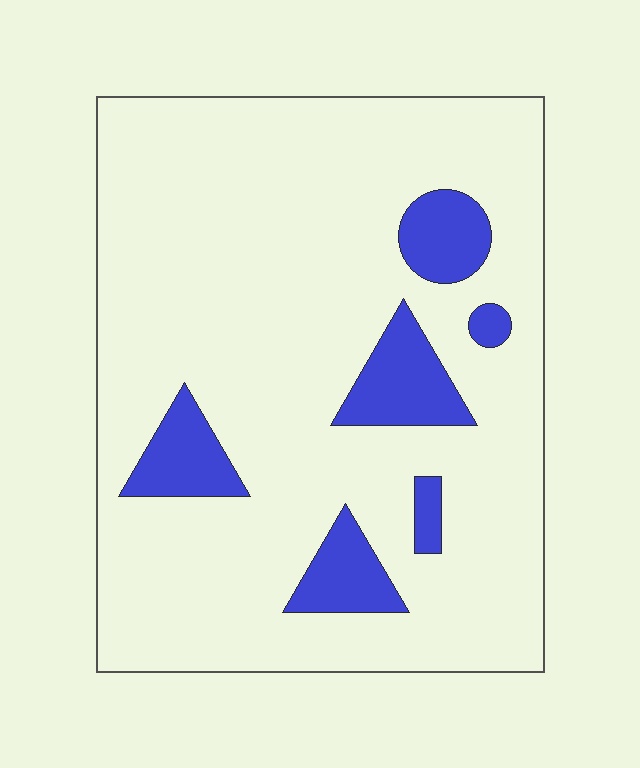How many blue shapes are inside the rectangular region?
6.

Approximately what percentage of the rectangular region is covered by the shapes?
Approximately 15%.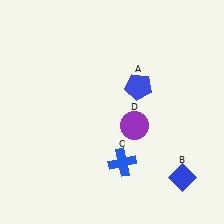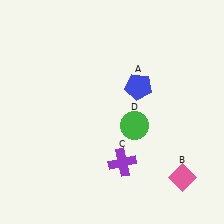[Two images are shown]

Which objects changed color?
B changed from blue to pink. C changed from blue to purple. D changed from purple to green.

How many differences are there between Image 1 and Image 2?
There are 3 differences between the two images.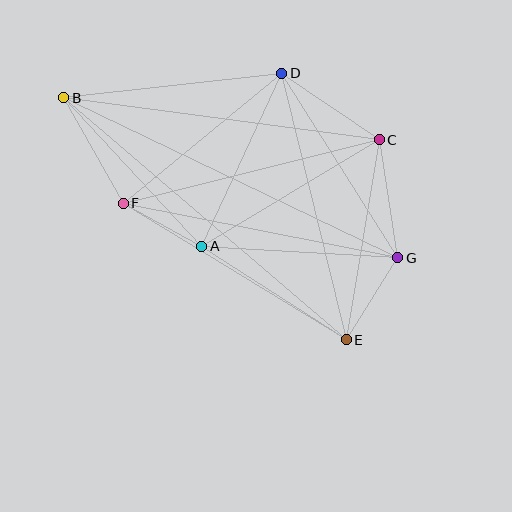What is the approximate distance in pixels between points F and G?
The distance between F and G is approximately 280 pixels.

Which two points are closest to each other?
Points A and F are closest to each other.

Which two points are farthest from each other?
Points B and E are farthest from each other.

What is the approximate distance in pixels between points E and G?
The distance between E and G is approximately 97 pixels.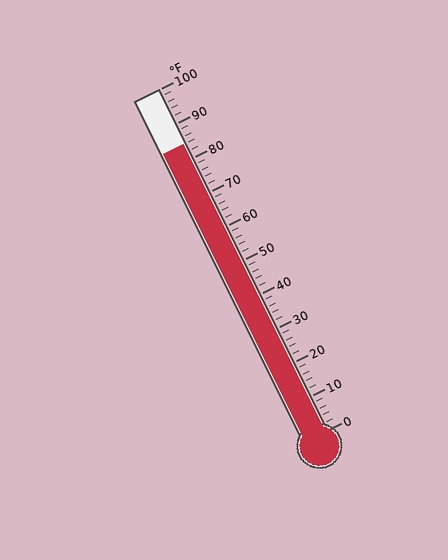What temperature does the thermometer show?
The thermometer shows approximately 84°F.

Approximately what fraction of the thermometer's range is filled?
The thermometer is filled to approximately 85% of its range.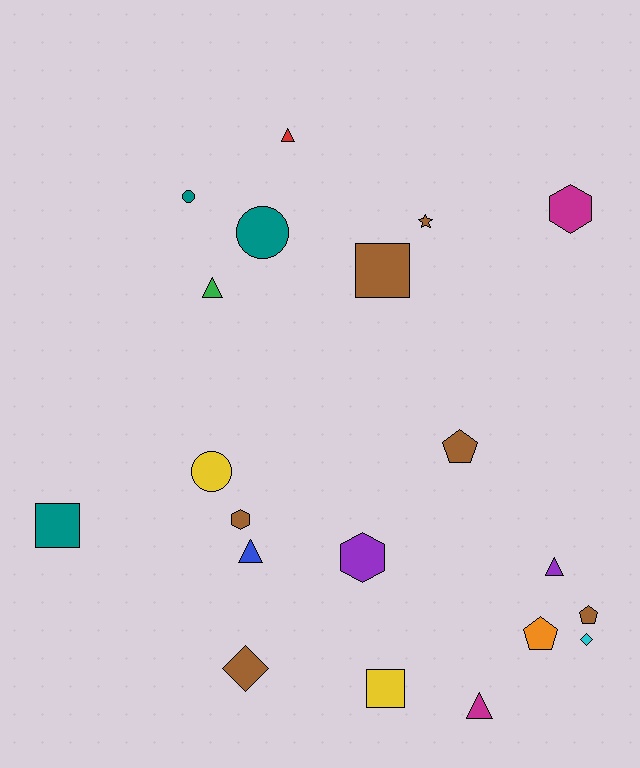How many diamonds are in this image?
There are 2 diamonds.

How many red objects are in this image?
There is 1 red object.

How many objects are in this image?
There are 20 objects.